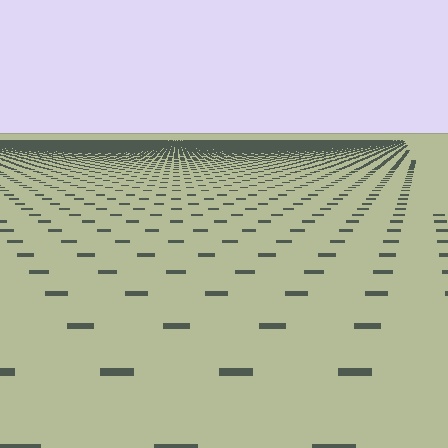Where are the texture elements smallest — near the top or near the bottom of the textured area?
Near the top.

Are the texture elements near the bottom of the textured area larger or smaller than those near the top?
Larger. Near the bottom, elements are closer to the viewer and appear at a bigger on-screen size.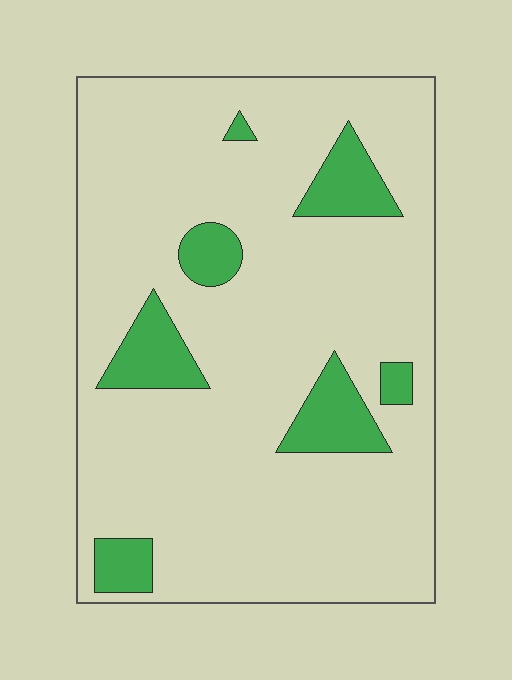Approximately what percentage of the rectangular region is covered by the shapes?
Approximately 15%.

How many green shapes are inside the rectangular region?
7.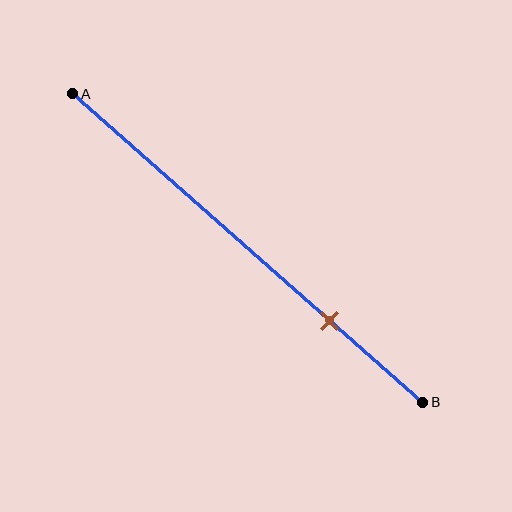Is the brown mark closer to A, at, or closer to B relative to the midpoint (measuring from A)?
The brown mark is closer to point B than the midpoint of segment AB.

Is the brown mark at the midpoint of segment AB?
No, the mark is at about 75% from A, not at the 50% midpoint.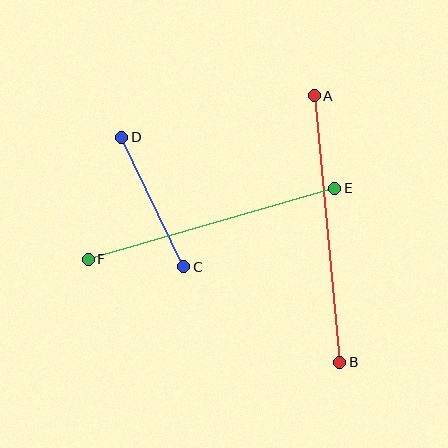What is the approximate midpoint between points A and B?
The midpoint is at approximately (327, 229) pixels.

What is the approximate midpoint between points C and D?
The midpoint is at approximately (153, 202) pixels.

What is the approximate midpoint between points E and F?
The midpoint is at approximately (211, 224) pixels.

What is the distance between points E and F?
The distance is approximately 257 pixels.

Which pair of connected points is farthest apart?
Points A and B are farthest apart.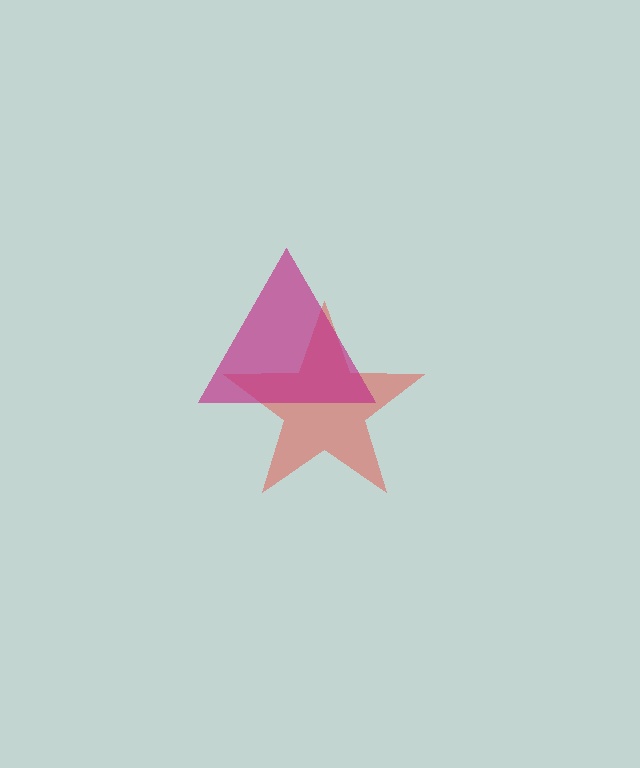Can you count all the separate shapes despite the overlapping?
Yes, there are 2 separate shapes.